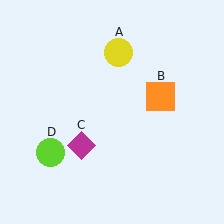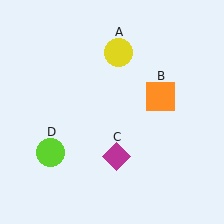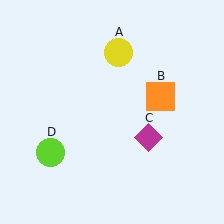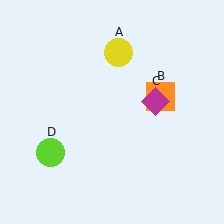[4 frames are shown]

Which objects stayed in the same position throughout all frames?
Yellow circle (object A) and orange square (object B) and lime circle (object D) remained stationary.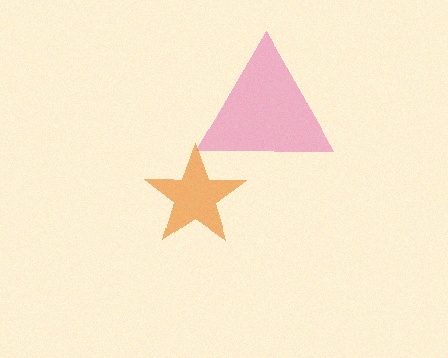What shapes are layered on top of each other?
The layered shapes are: an orange star, a pink triangle.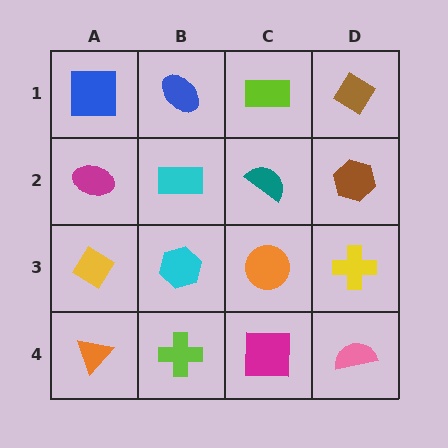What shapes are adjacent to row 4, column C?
An orange circle (row 3, column C), a lime cross (row 4, column B), a pink semicircle (row 4, column D).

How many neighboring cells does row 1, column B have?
3.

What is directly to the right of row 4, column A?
A lime cross.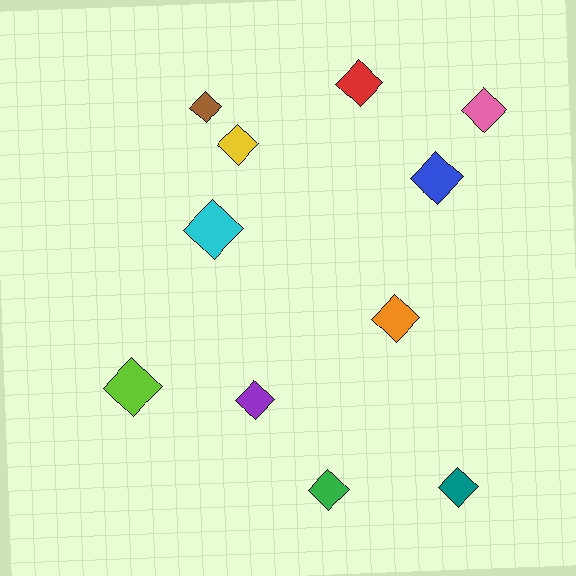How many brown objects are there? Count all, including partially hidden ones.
There is 1 brown object.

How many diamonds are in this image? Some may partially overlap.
There are 11 diamonds.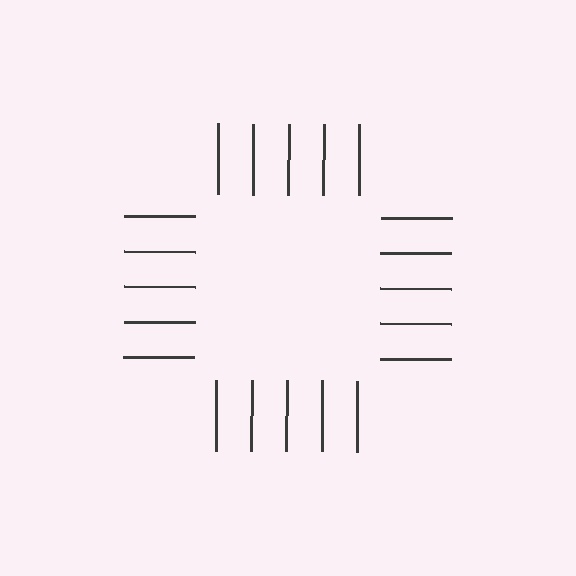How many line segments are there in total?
20 — 5 along each of the 4 edges.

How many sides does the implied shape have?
4 sides — the line-ends trace a square.